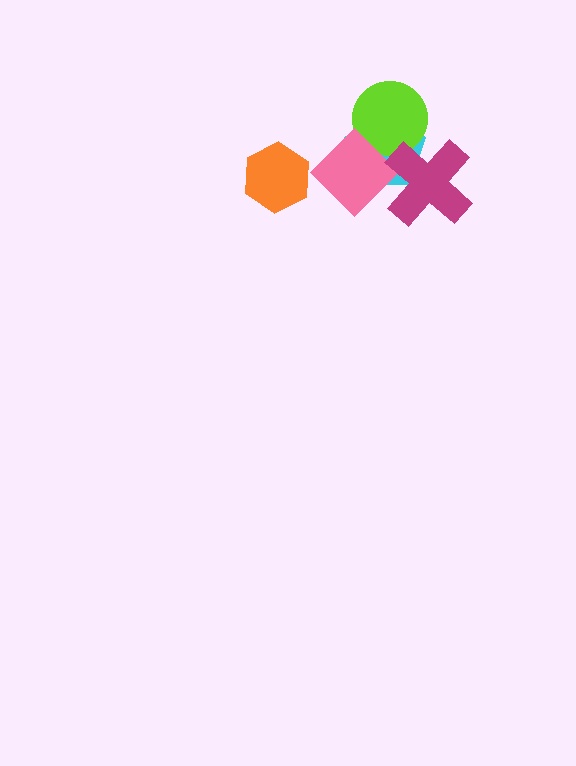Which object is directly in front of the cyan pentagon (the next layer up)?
The lime circle is directly in front of the cyan pentagon.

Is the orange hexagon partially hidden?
No, no other shape covers it.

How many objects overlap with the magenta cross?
3 objects overlap with the magenta cross.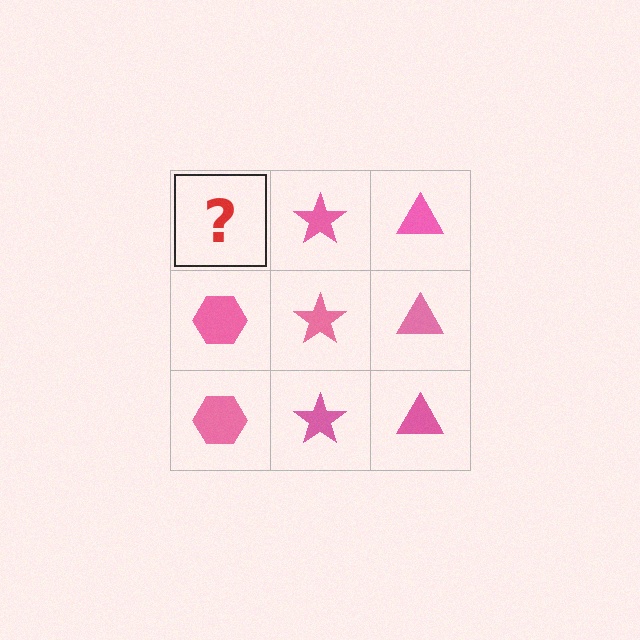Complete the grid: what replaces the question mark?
The question mark should be replaced with a pink hexagon.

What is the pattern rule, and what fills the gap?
The rule is that each column has a consistent shape. The gap should be filled with a pink hexagon.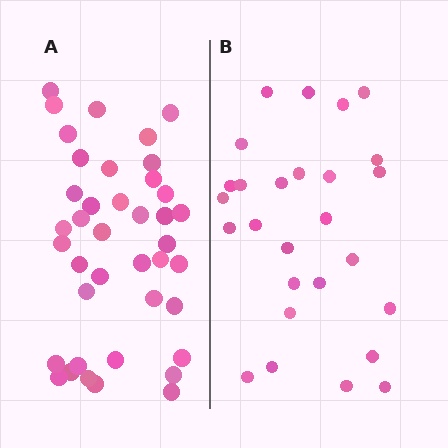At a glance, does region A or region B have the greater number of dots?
Region A (the left region) has more dots.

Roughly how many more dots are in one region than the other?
Region A has approximately 15 more dots than region B.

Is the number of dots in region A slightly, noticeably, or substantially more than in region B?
Region A has substantially more. The ratio is roughly 1.5 to 1.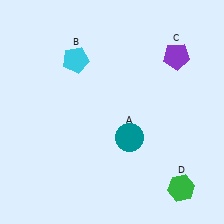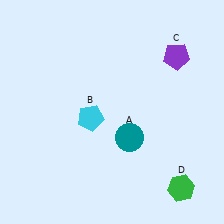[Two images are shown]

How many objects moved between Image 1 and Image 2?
1 object moved between the two images.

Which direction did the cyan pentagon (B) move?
The cyan pentagon (B) moved down.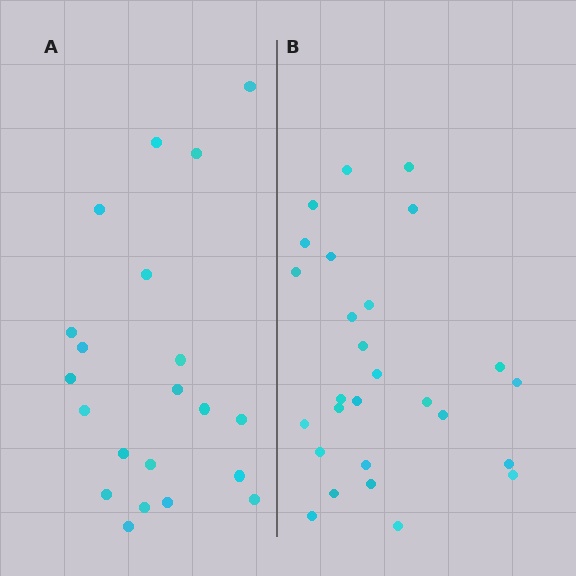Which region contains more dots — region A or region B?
Region B (the right region) has more dots.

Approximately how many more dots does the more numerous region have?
Region B has about 6 more dots than region A.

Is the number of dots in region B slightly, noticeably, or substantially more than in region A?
Region B has noticeably more, but not dramatically so. The ratio is roughly 1.3 to 1.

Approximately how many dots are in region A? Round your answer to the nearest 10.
About 20 dots. (The exact count is 21, which rounds to 20.)